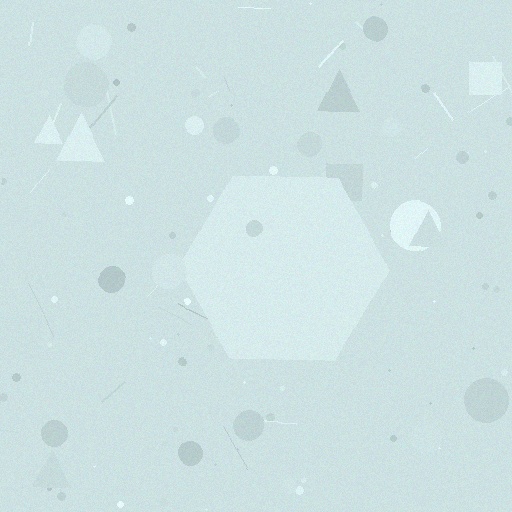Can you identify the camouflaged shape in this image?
The camouflaged shape is a hexagon.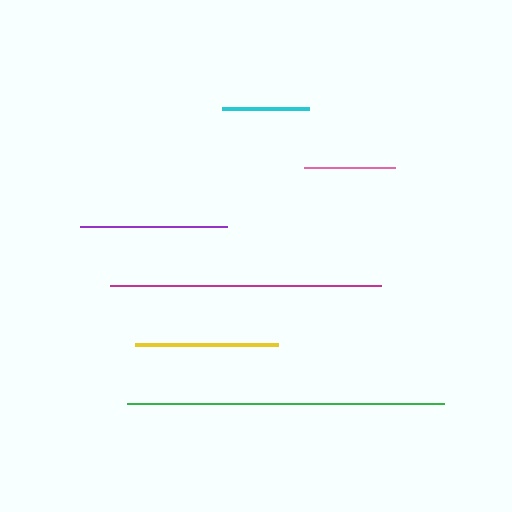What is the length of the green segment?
The green segment is approximately 316 pixels long.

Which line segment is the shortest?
The cyan line is the shortest at approximately 87 pixels.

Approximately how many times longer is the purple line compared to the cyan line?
The purple line is approximately 1.7 times the length of the cyan line.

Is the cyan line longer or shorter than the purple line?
The purple line is longer than the cyan line.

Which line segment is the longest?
The green line is the longest at approximately 316 pixels.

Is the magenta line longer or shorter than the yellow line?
The magenta line is longer than the yellow line.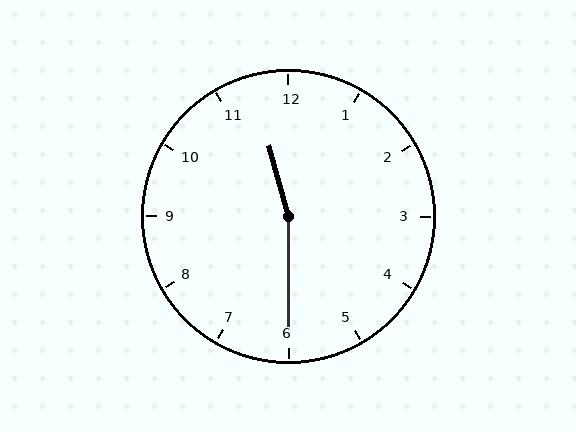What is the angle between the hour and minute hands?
Approximately 165 degrees.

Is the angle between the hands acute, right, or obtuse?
It is obtuse.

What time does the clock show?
11:30.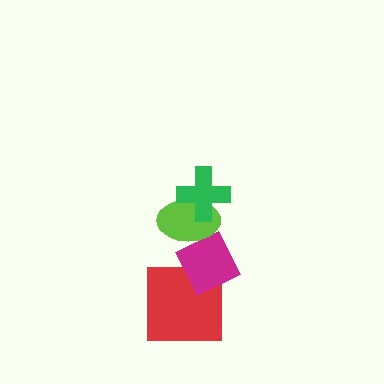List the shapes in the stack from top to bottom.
From top to bottom: the green cross, the lime ellipse, the magenta diamond, the red square.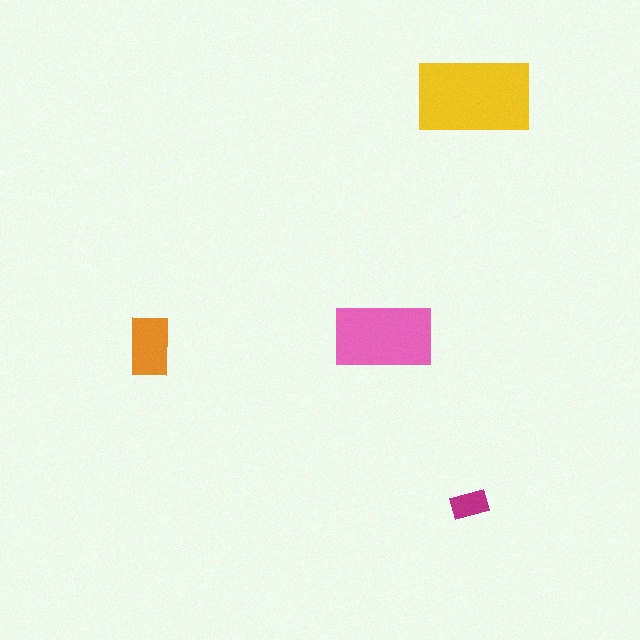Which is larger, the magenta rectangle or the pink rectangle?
The pink one.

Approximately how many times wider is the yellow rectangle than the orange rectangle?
About 2 times wider.